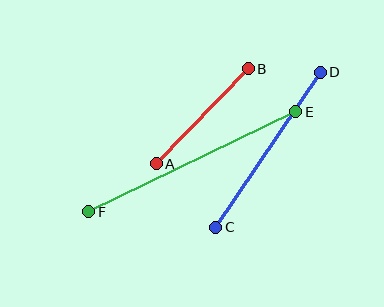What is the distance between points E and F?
The distance is approximately 230 pixels.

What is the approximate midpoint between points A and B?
The midpoint is at approximately (202, 116) pixels.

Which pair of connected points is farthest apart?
Points E and F are farthest apart.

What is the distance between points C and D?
The distance is approximately 187 pixels.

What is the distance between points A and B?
The distance is approximately 132 pixels.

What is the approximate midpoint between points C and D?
The midpoint is at approximately (268, 150) pixels.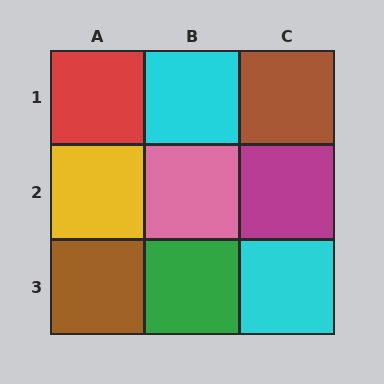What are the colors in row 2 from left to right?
Yellow, pink, magenta.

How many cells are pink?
1 cell is pink.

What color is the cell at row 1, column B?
Cyan.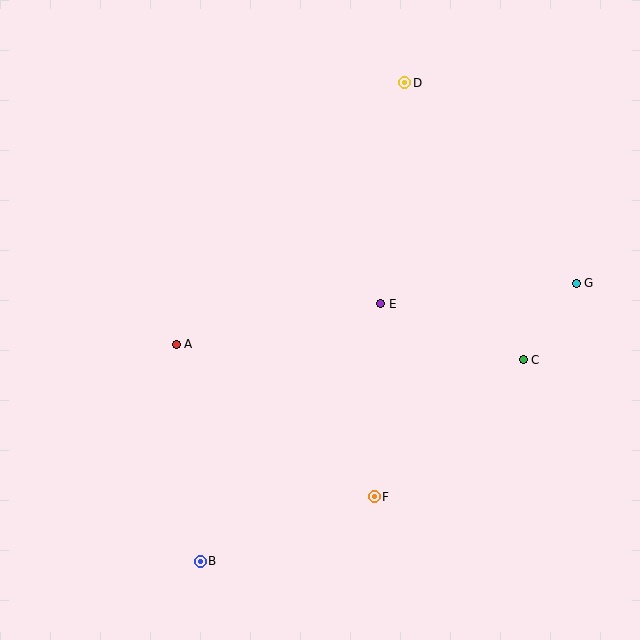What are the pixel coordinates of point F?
Point F is at (374, 497).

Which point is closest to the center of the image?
Point E at (381, 304) is closest to the center.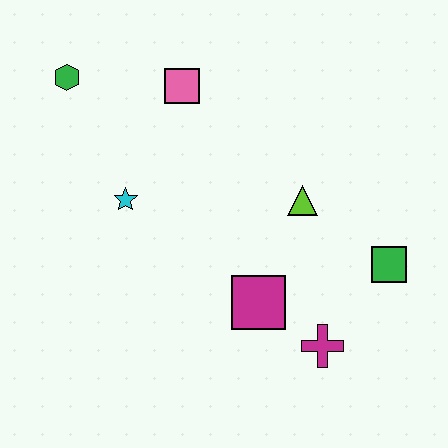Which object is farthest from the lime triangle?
The green hexagon is farthest from the lime triangle.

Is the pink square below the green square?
No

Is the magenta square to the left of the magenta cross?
Yes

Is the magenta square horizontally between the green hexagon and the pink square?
No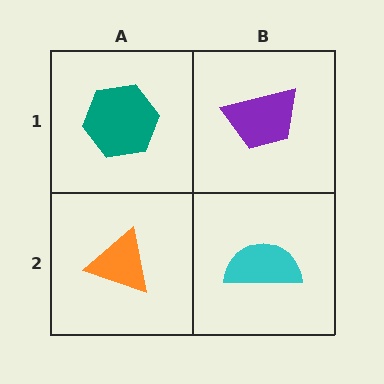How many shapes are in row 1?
2 shapes.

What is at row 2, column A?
An orange triangle.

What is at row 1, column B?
A purple trapezoid.